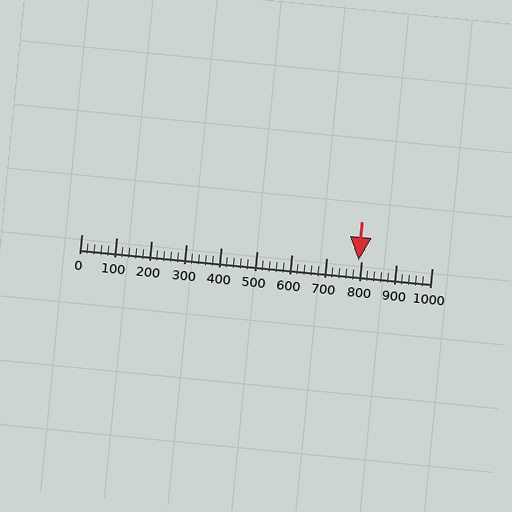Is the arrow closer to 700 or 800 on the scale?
The arrow is closer to 800.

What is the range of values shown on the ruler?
The ruler shows values from 0 to 1000.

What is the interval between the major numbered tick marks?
The major tick marks are spaced 100 units apart.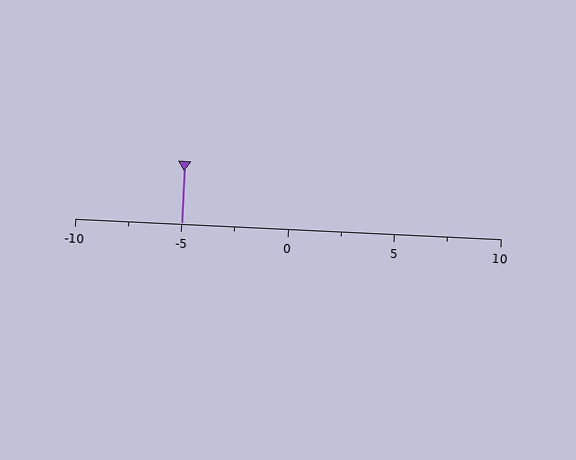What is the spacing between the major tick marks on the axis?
The major ticks are spaced 5 apart.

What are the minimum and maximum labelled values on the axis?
The axis runs from -10 to 10.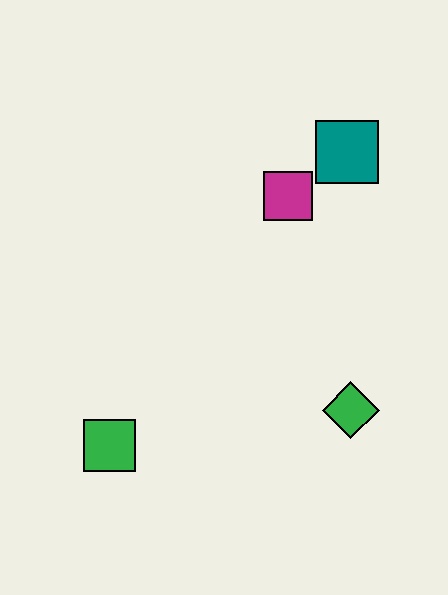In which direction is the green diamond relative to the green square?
The green diamond is to the right of the green square.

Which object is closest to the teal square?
The magenta square is closest to the teal square.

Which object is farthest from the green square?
The teal square is farthest from the green square.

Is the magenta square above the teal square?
No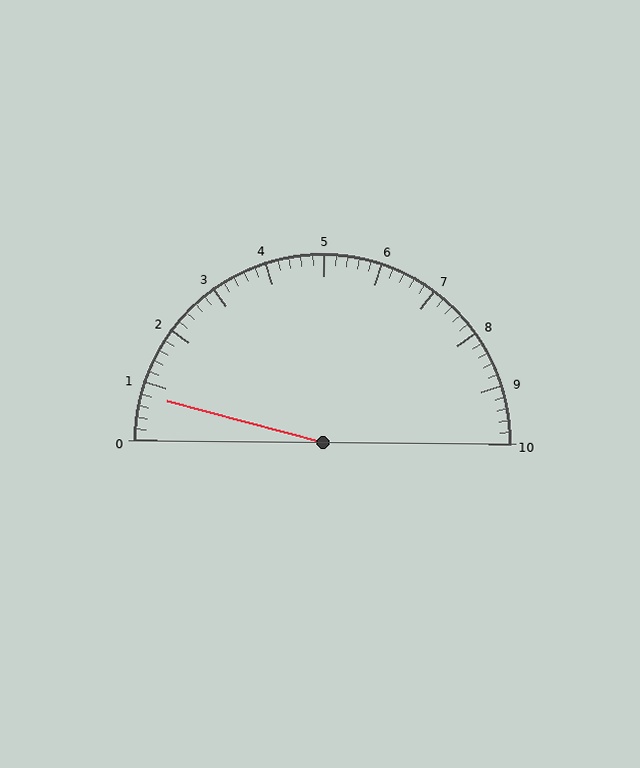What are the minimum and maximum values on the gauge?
The gauge ranges from 0 to 10.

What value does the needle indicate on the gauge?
The needle indicates approximately 0.8.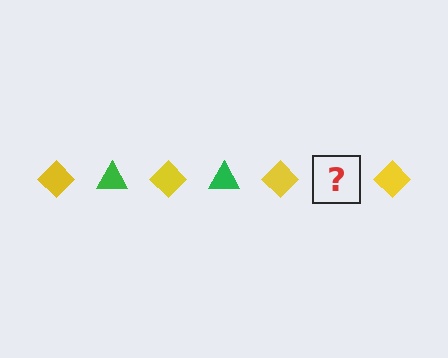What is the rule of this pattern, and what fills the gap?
The rule is that the pattern alternates between yellow diamond and green triangle. The gap should be filled with a green triangle.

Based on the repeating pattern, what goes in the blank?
The blank should be a green triangle.